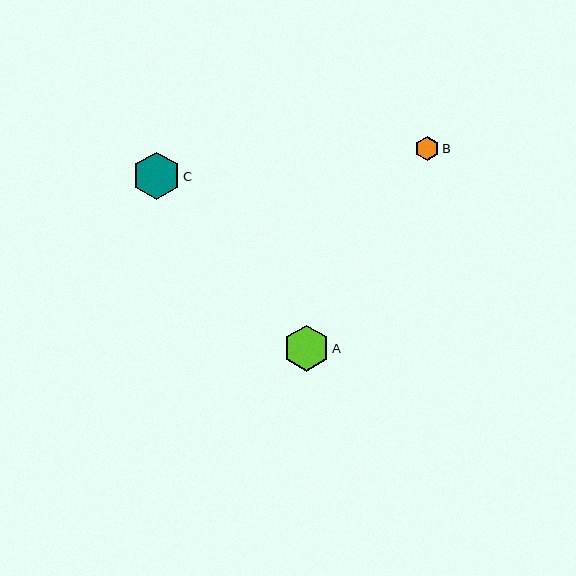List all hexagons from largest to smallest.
From largest to smallest: C, A, B.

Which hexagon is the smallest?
Hexagon B is the smallest with a size of approximately 24 pixels.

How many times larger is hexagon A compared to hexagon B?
Hexagon A is approximately 1.9 times the size of hexagon B.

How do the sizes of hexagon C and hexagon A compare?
Hexagon C and hexagon A are approximately the same size.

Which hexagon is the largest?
Hexagon C is the largest with a size of approximately 48 pixels.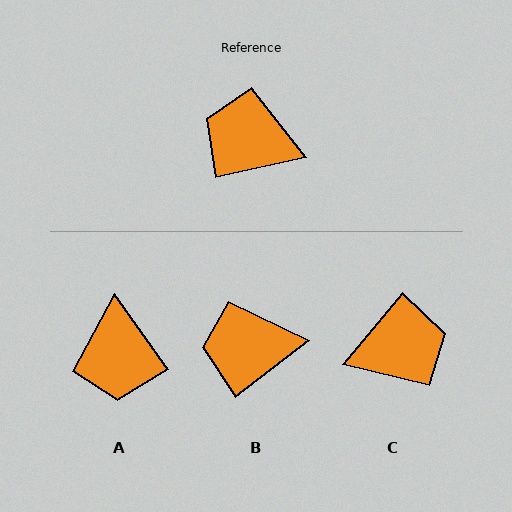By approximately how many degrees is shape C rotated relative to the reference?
Approximately 142 degrees clockwise.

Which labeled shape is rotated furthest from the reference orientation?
C, about 142 degrees away.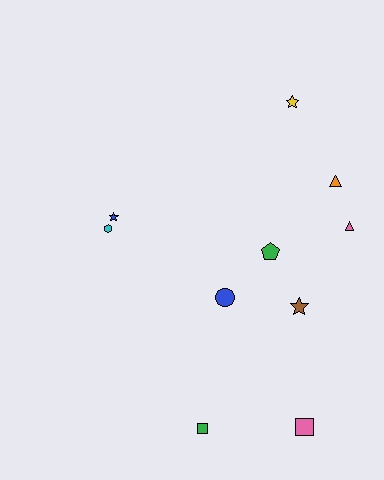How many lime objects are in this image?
There are no lime objects.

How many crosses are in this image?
There are no crosses.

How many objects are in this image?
There are 10 objects.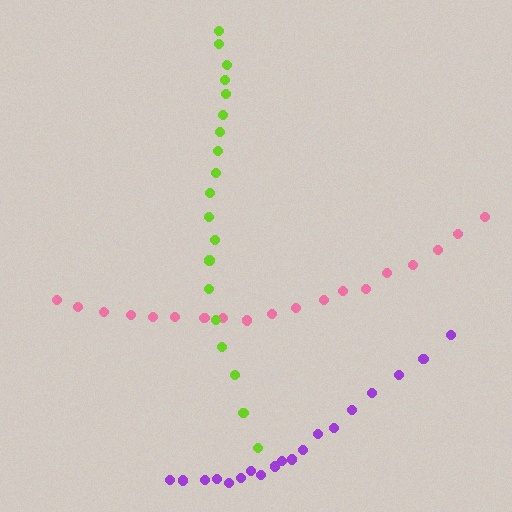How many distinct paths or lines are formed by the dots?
There are 3 distinct paths.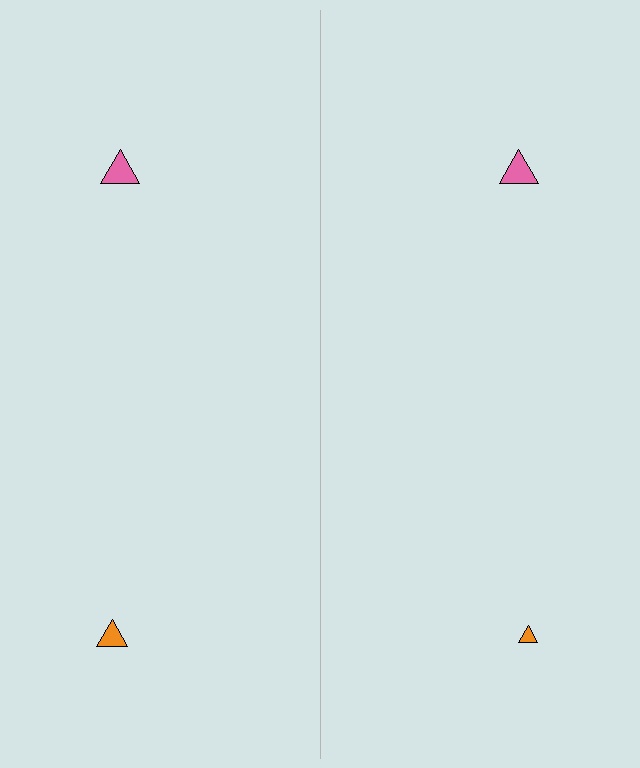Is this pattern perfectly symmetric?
No, the pattern is not perfectly symmetric. The orange triangle on the right side has a different size than its mirror counterpart.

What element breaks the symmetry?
The orange triangle on the right side has a different size than its mirror counterpart.